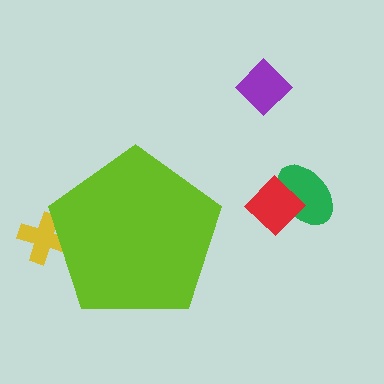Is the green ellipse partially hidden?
No, the green ellipse is fully visible.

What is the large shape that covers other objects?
A lime pentagon.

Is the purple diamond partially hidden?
No, the purple diamond is fully visible.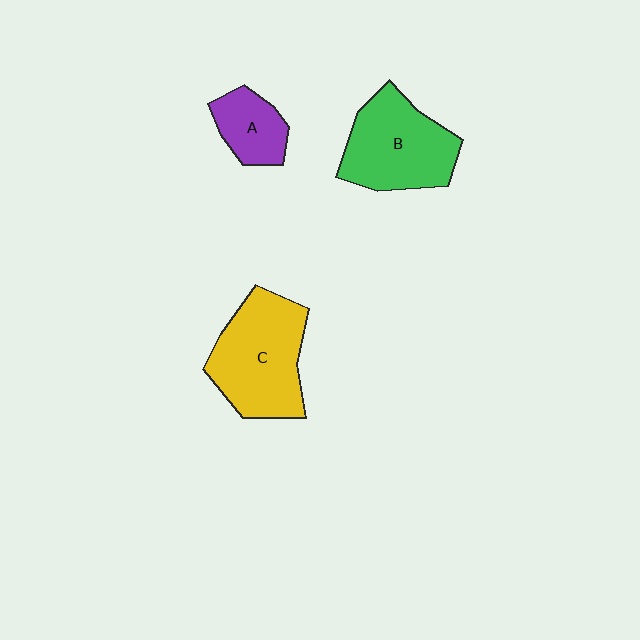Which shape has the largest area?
Shape C (yellow).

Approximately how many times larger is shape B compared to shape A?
Approximately 2.0 times.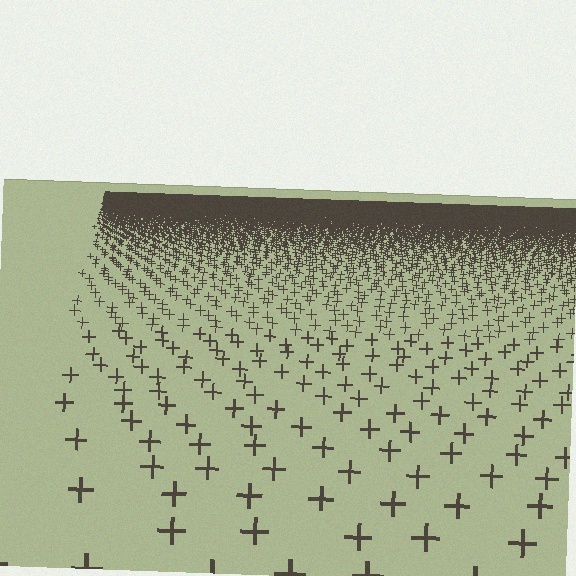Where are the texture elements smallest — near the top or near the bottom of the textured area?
Near the top.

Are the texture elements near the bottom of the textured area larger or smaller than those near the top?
Larger. Near the bottom, elements are closer to the viewer and appear at a bigger on-screen size.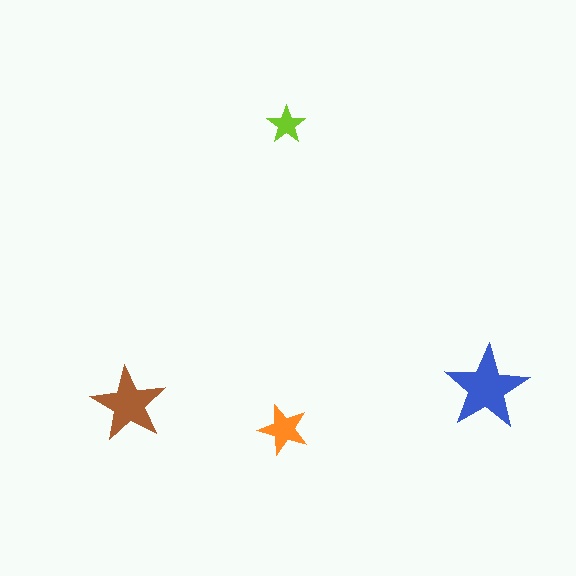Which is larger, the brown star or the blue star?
The blue one.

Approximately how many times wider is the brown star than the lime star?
About 2 times wider.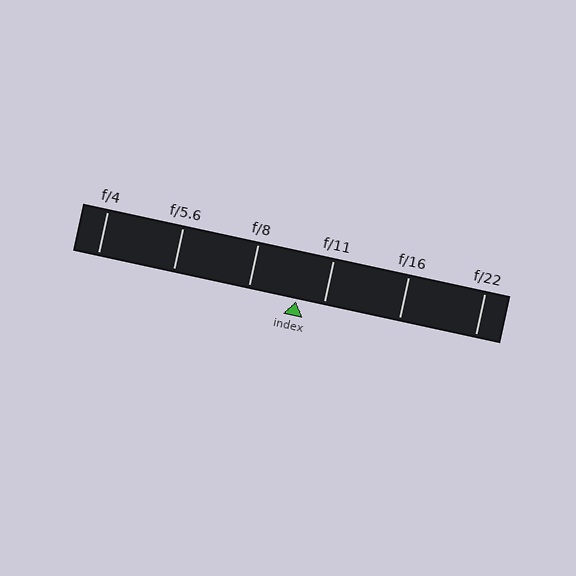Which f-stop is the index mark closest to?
The index mark is closest to f/11.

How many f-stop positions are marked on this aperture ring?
There are 6 f-stop positions marked.